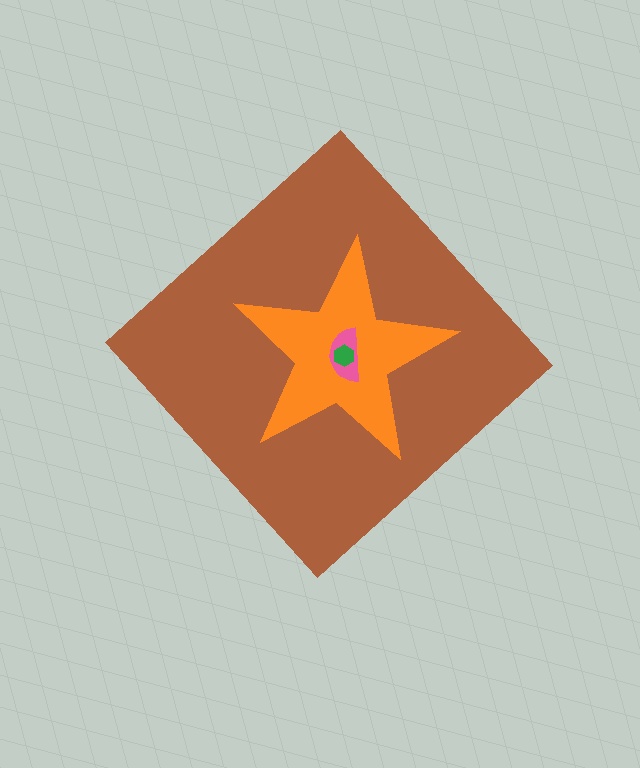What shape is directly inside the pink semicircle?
The green hexagon.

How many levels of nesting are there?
4.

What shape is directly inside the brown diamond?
The orange star.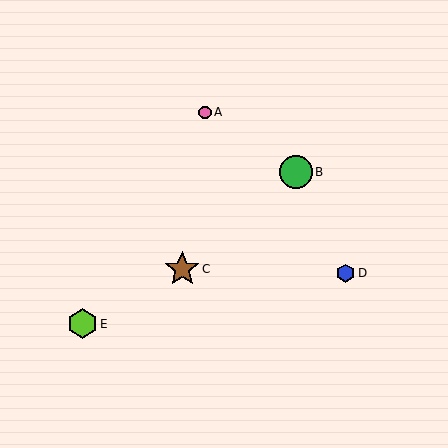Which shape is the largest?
The brown star (labeled C) is the largest.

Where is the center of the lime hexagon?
The center of the lime hexagon is at (82, 324).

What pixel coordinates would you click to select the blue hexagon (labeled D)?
Click at (345, 273) to select the blue hexagon D.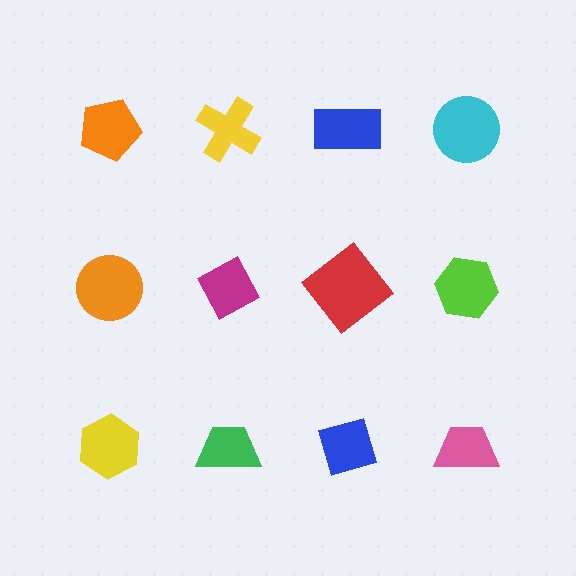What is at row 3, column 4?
A pink trapezoid.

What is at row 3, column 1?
A yellow hexagon.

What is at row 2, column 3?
A red diamond.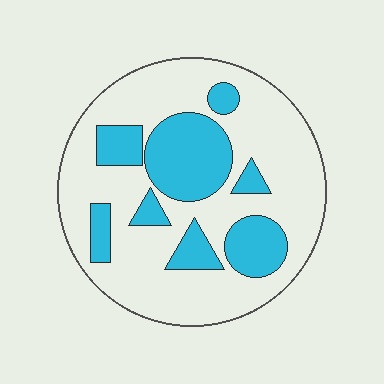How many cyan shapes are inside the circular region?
8.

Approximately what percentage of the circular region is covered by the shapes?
Approximately 30%.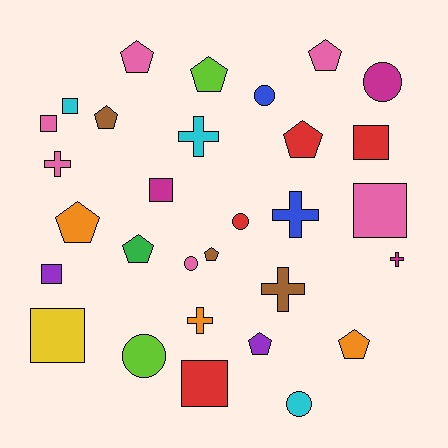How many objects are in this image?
There are 30 objects.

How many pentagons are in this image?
There are 10 pentagons.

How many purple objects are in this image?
There are 2 purple objects.